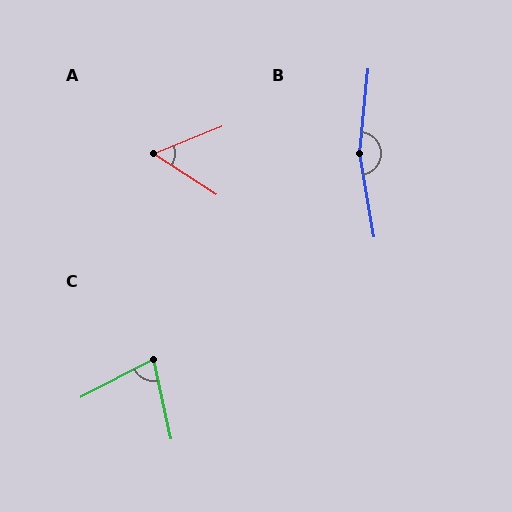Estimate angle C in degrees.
Approximately 75 degrees.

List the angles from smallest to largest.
A (54°), C (75°), B (164°).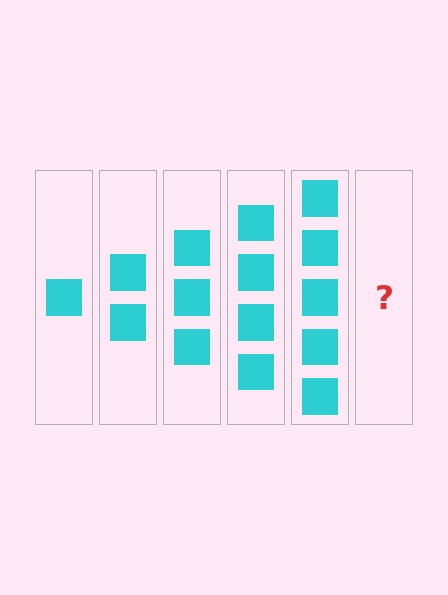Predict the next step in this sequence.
The next step is 6 squares.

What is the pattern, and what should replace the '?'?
The pattern is that each step adds one more square. The '?' should be 6 squares.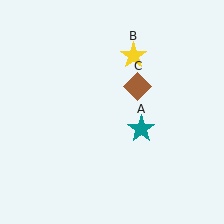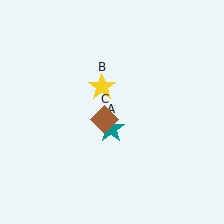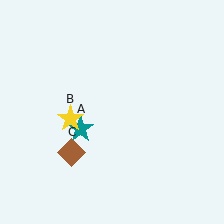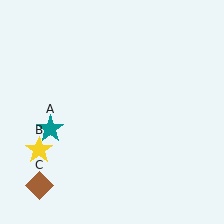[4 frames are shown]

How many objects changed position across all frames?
3 objects changed position: teal star (object A), yellow star (object B), brown diamond (object C).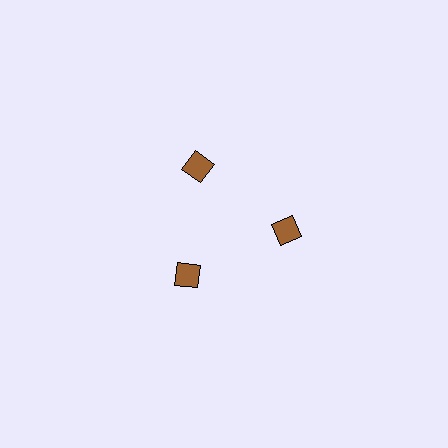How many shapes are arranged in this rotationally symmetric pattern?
There are 3 shapes, arranged in 3 groups of 1.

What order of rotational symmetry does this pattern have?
This pattern has 3-fold rotational symmetry.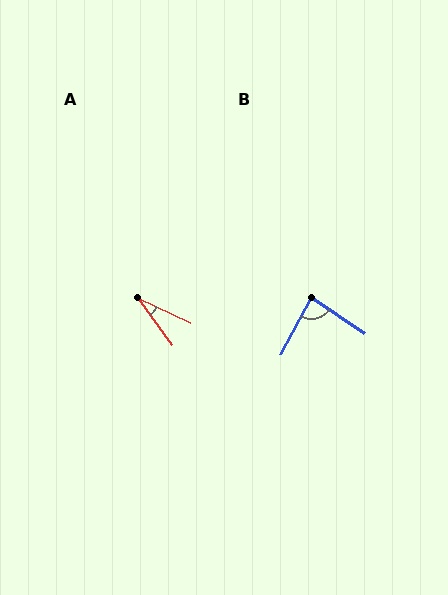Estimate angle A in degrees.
Approximately 29 degrees.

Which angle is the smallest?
A, at approximately 29 degrees.